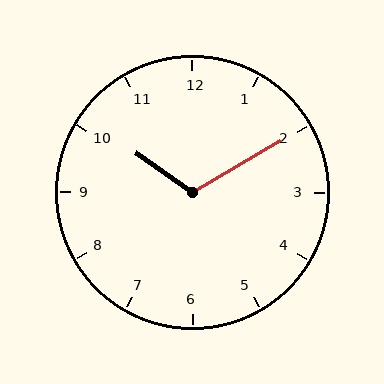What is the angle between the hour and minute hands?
Approximately 115 degrees.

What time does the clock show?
10:10.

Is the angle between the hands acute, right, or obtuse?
It is obtuse.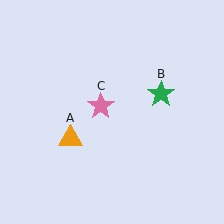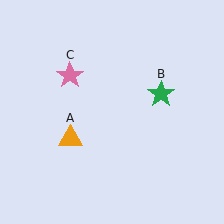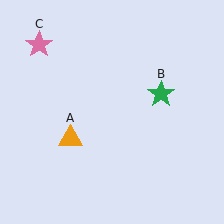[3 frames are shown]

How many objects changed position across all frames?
1 object changed position: pink star (object C).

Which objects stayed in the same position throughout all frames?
Orange triangle (object A) and green star (object B) remained stationary.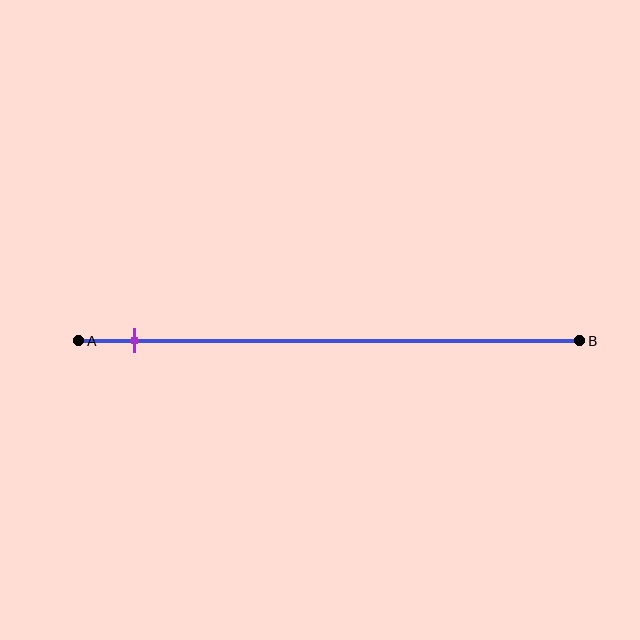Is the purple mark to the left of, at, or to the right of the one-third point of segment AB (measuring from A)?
The purple mark is to the left of the one-third point of segment AB.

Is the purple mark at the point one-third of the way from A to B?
No, the mark is at about 10% from A, not at the 33% one-third point.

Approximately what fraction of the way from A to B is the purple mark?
The purple mark is approximately 10% of the way from A to B.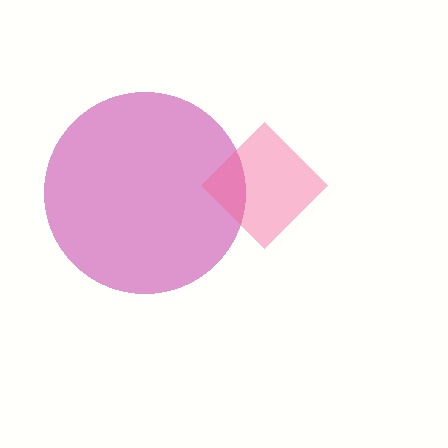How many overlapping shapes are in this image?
There are 2 overlapping shapes in the image.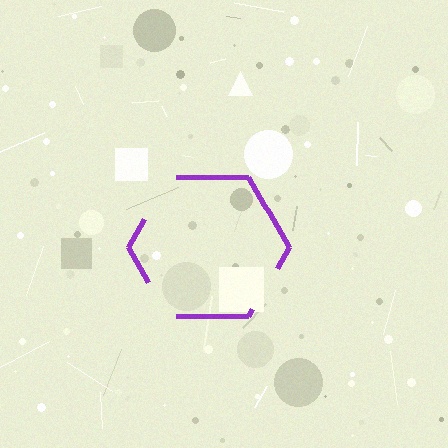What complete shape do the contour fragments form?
The contour fragments form a hexagon.